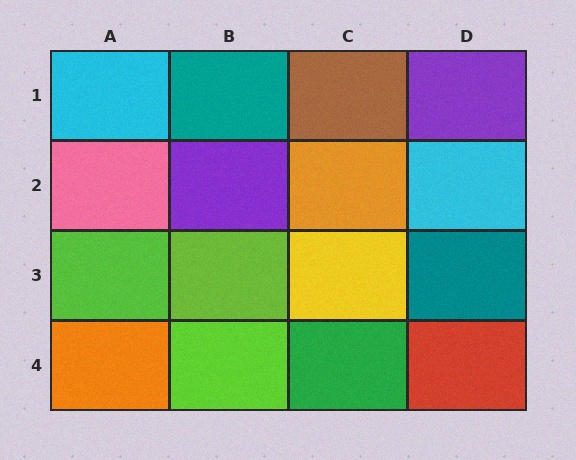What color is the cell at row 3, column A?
Lime.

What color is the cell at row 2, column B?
Purple.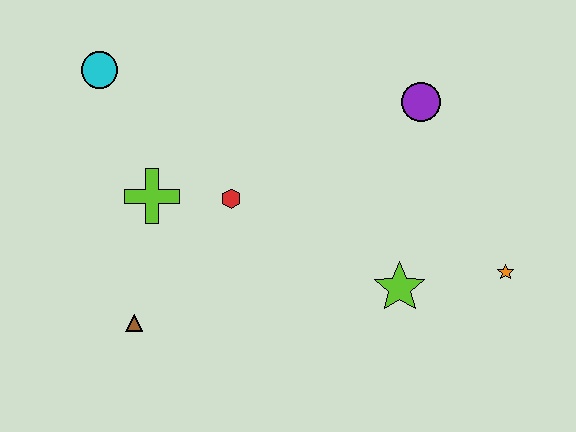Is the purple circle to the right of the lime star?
Yes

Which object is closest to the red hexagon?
The lime cross is closest to the red hexagon.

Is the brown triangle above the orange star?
No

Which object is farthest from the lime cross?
The orange star is farthest from the lime cross.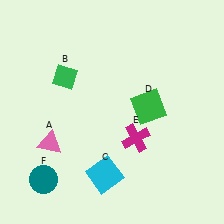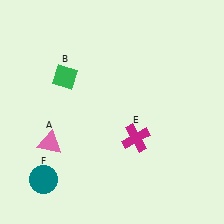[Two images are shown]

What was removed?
The cyan square (C), the green square (D) were removed in Image 2.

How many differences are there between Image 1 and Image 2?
There are 2 differences between the two images.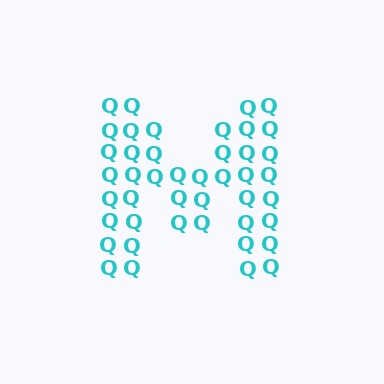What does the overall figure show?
The overall figure shows the letter M.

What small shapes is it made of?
It is made of small letter Q's.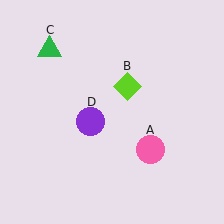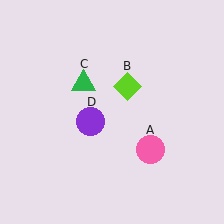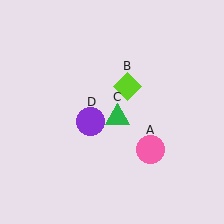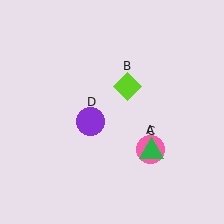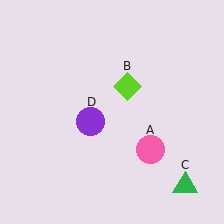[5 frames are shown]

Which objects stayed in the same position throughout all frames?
Pink circle (object A) and lime diamond (object B) and purple circle (object D) remained stationary.